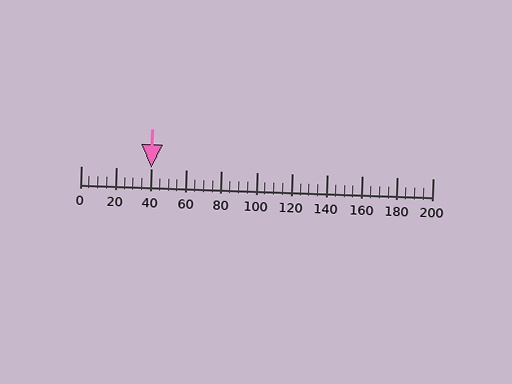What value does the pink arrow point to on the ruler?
The pink arrow points to approximately 40.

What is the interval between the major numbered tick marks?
The major tick marks are spaced 20 units apart.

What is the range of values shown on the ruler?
The ruler shows values from 0 to 200.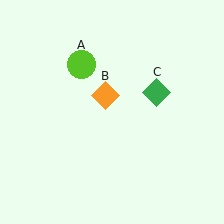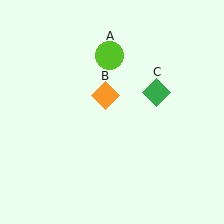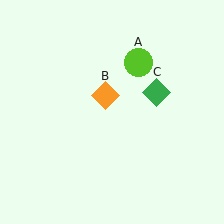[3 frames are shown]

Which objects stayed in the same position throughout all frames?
Orange diamond (object B) and green diamond (object C) remained stationary.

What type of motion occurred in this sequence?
The lime circle (object A) rotated clockwise around the center of the scene.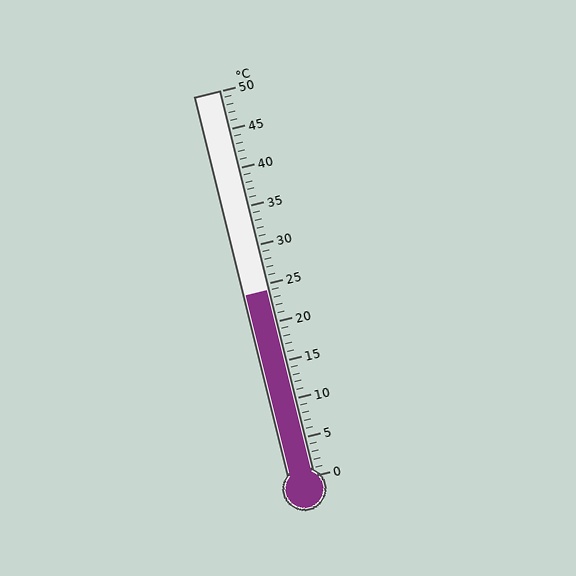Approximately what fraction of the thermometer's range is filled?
The thermometer is filled to approximately 50% of its range.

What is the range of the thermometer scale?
The thermometer scale ranges from 0°C to 50°C.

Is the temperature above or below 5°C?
The temperature is above 5°C.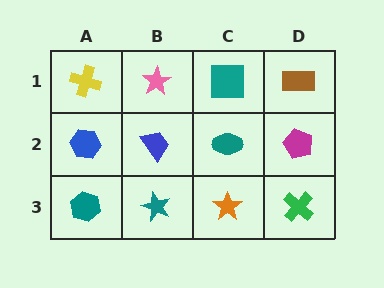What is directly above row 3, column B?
A blue trapezoid.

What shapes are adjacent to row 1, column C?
A teal ellipse (row 2, column C), a pink star (row 1, column B), a brown rectangle (row 1, column D).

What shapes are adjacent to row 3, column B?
A blue trapezoid (row 2, column B), a teal hexagon (row 3, column A), an orange star (row 3, column C).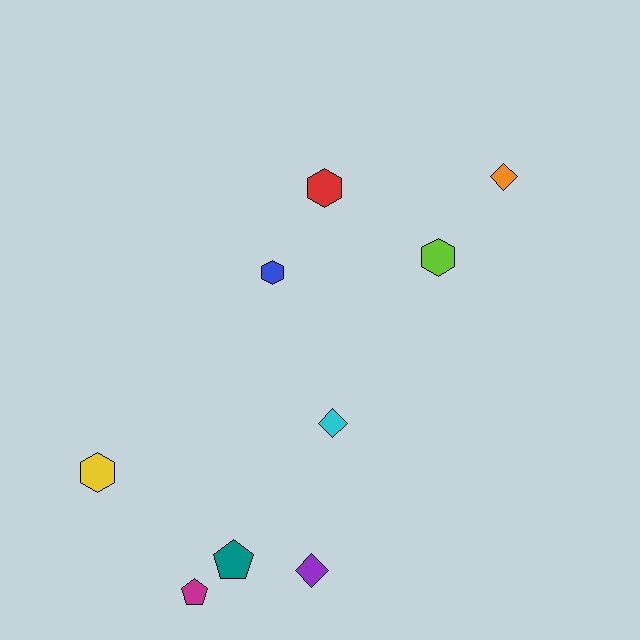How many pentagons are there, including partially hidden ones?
There are 2 pentagons.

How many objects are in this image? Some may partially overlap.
There are 9 objects.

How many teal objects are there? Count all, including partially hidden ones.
There is 1 teal object.